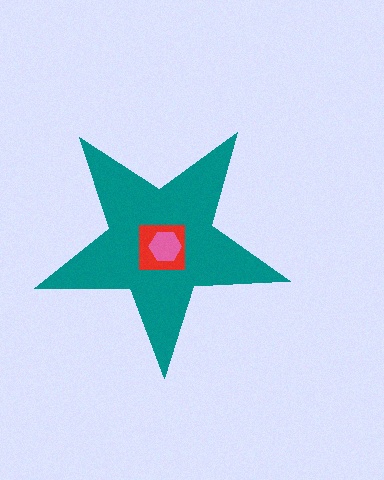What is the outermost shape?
The teal star.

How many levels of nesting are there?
3.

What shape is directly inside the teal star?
The red square.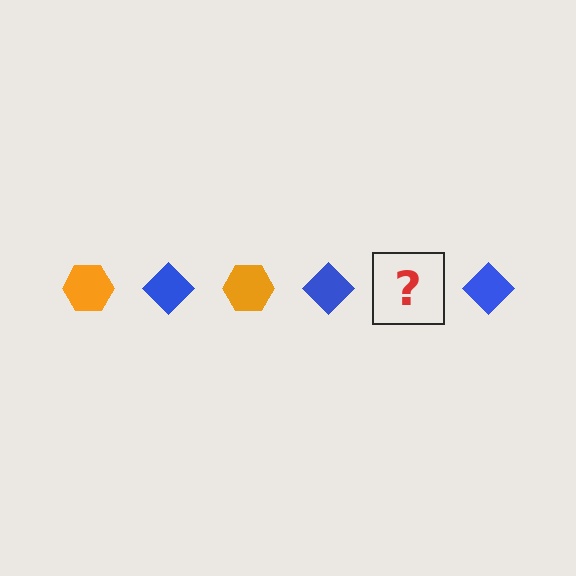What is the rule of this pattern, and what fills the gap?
The rule is that the pattern alternates between orange hexagon and blue diamond. The gap should be filled with an orange hexagon.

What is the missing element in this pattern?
The missing element is an orange hexagon.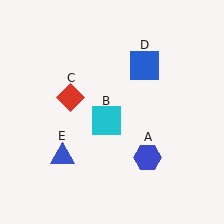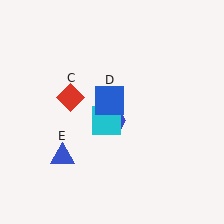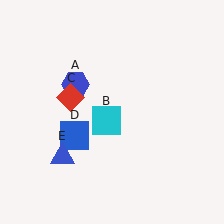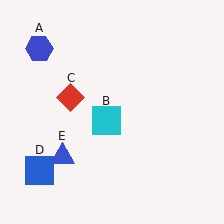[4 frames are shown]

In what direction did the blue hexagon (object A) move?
The blue hexagon (object A) moved up and to the left.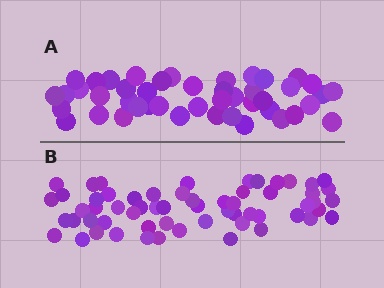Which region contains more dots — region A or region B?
Region B (the bottom region) has more dots.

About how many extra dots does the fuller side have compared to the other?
Region B has approximately 15 more dots than region A.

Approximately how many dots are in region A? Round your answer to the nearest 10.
About 40 dots. (The exact count is 45, which rounds to 40.)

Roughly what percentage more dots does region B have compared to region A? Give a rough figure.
About 35% more.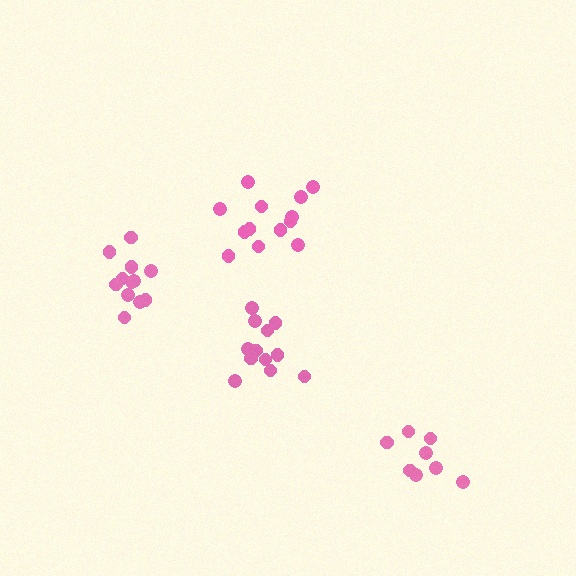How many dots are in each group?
Group 1: 12 dots, Group 2: 13 dots, Group 3: 8 dots, Group 4: 12 dots (45 total).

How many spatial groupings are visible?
There are 4 spatial groupings.